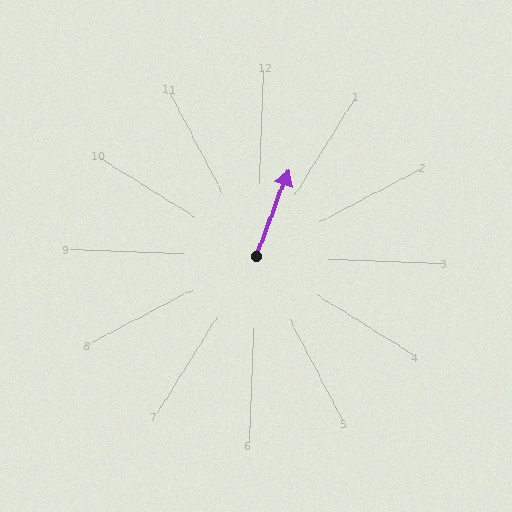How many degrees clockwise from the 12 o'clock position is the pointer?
Approximately 19 degrees.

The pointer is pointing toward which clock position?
Roughly 1 o'clock.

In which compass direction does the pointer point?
North.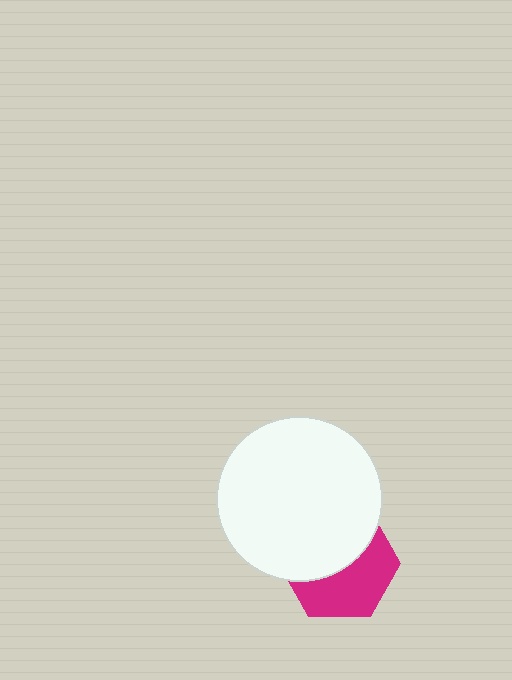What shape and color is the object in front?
The object in front is a white circle.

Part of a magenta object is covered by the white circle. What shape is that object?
It is a hexagon.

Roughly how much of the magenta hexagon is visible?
About half of it is visible (roughly 49%).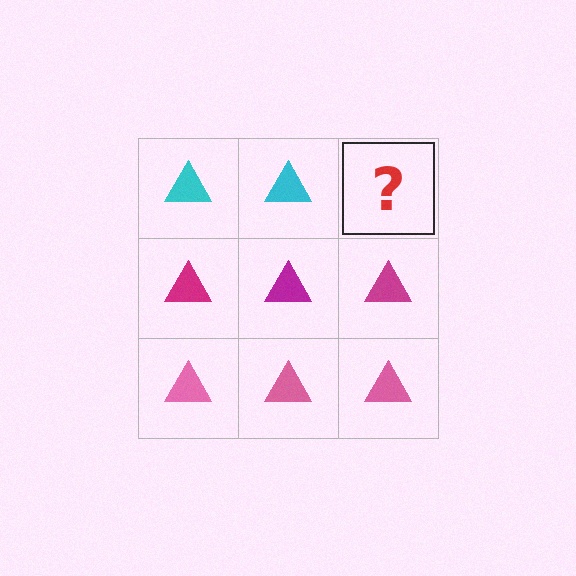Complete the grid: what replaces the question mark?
The question mark should be replaced with a cyan triangle.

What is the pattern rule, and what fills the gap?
The rule is that each row has a consistent color. The gap should be filled with a cyan triangle.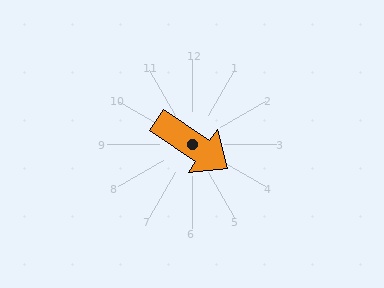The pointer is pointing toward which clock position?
Roughly 4 o'clock.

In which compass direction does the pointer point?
Southeast.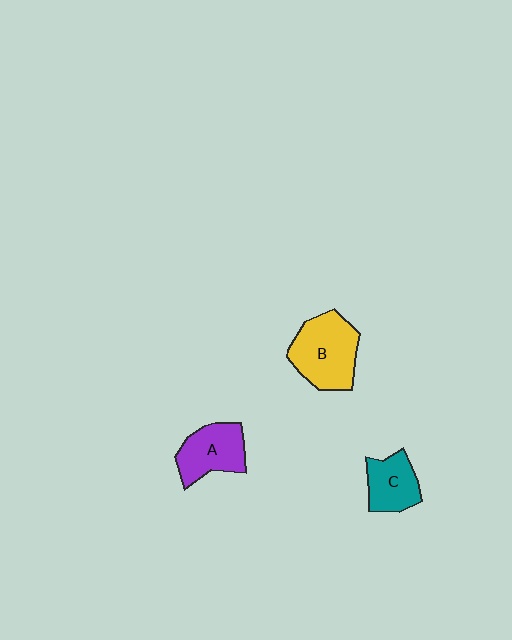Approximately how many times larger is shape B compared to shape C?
Approximately 1.6 times.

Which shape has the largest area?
Shape B (yellow).